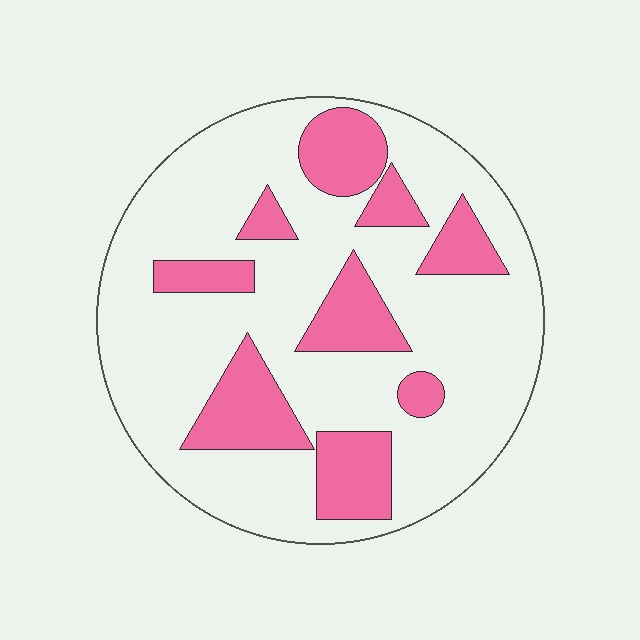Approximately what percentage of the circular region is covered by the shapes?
Approximately 25%.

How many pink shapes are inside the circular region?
9.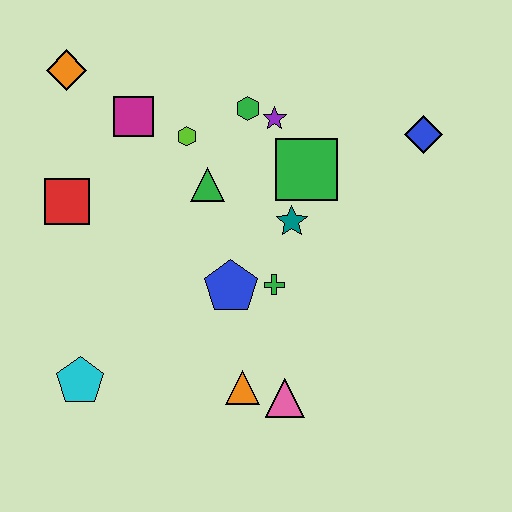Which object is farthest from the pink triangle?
The orange diamond is farthest from the pink triangle.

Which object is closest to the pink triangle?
The orange triangle is closest to the pink triangle.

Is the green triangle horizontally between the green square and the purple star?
No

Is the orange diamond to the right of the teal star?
No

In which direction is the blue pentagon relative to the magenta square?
The blue pentagon is below the magenta square.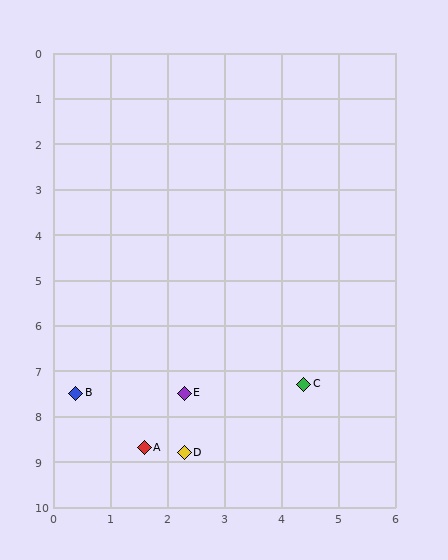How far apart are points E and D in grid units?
Points E and D are about 1.3 grid units apart.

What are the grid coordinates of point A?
Point A is at approximately (1.6, 8.7).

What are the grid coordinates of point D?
Point D is at approximately (2.3, 8.8).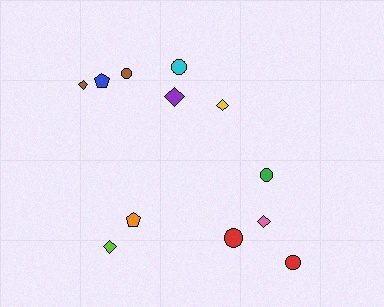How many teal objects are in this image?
There are no teal objects.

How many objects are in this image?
There are 12 objects.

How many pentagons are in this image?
There are 2 pentagons.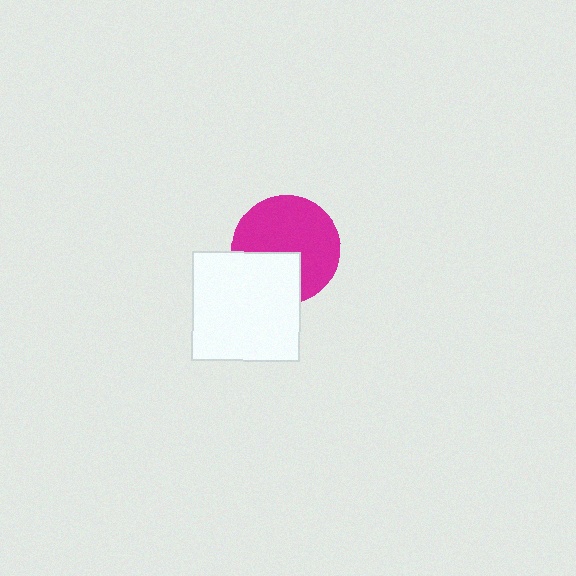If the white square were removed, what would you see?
You would see the complete magenta circle.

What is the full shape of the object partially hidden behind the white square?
The partially hidden object is a magenta circle.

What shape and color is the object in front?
The object in front is a white square.